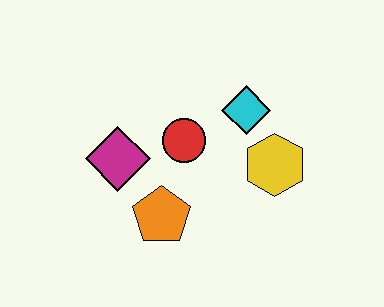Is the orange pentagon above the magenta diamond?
No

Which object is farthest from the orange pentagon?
The cyan diamond is farthest from the orange pentagon.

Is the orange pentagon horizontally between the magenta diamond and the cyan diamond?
Yes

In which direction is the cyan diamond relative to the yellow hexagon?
The cyan diamond is above the yellow hexagon.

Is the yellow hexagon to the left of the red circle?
No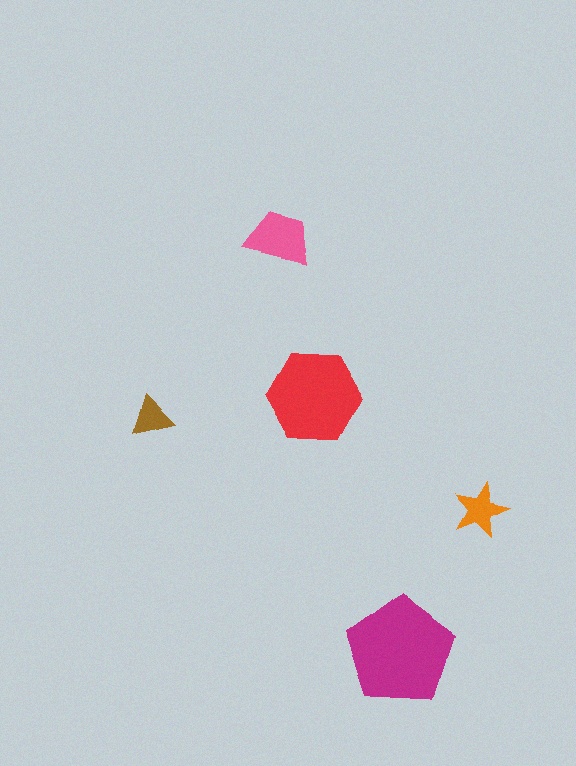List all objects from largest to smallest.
The magenta pentagon, the red hexagon, the pink trapezoid, the orange star, the brown triangle.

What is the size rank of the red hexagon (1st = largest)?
2nd.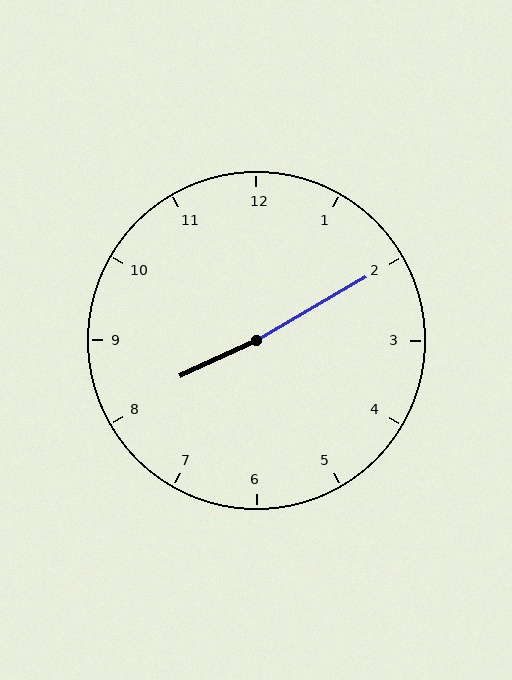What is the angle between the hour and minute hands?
Approximately 175 degrees.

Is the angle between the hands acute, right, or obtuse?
It is obtuse.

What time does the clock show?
8:10.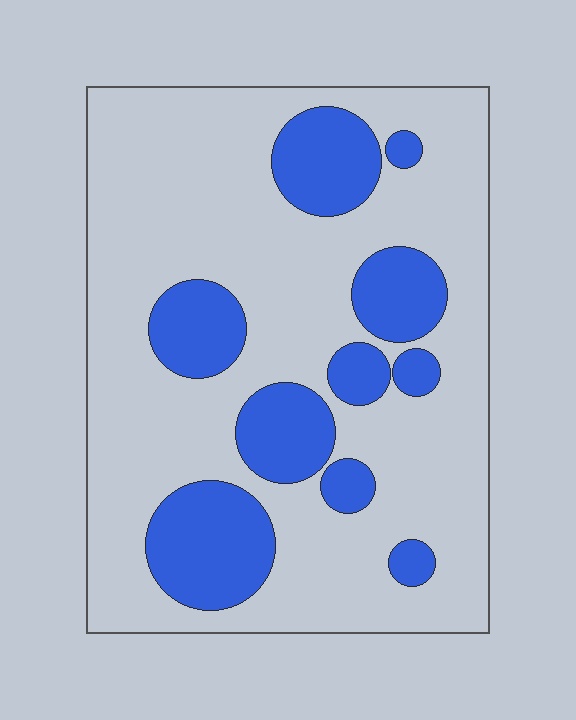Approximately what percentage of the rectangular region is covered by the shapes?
Approximately 25%.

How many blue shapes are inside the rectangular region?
10.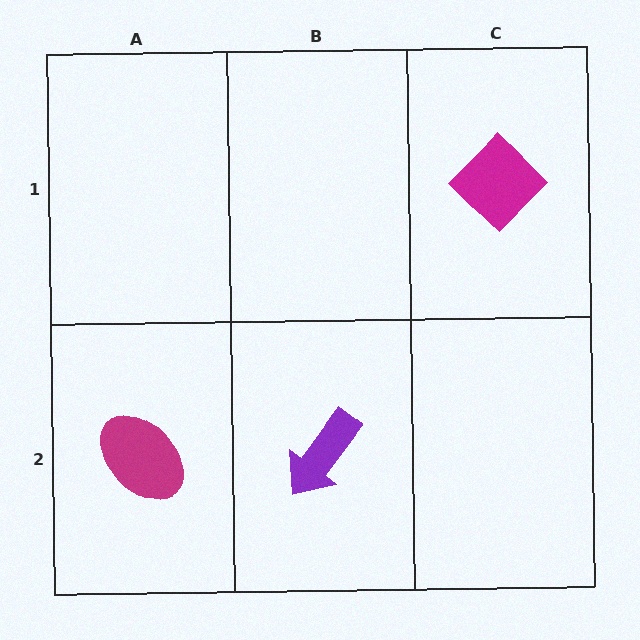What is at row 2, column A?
A magenta ellipse.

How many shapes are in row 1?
1 shape.